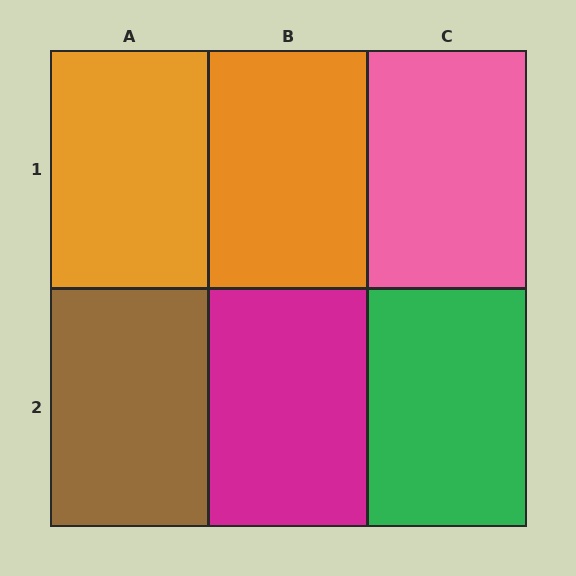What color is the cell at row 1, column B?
Orange.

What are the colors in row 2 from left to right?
Brown, magenta, green.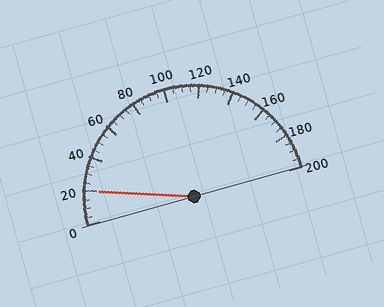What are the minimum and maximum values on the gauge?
The gauge ranges from 0 to 200.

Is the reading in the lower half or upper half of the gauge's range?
The reading is in the lower half of the range (0 to 200).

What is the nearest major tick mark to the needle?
The nearest major tick mark is 20.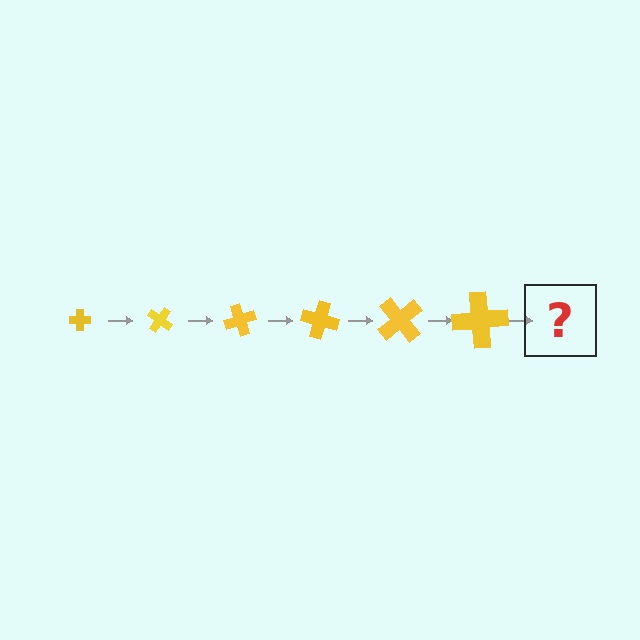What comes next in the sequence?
The next element should be a cross, larger than the previous one and rotated 210 degrees from the start.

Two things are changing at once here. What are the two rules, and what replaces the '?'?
The two rules are that the cross grows larger each step and it rotates 35 degrees each step. The '?' should be a cross, larger than the previous one and rotated 210 degrees from the start.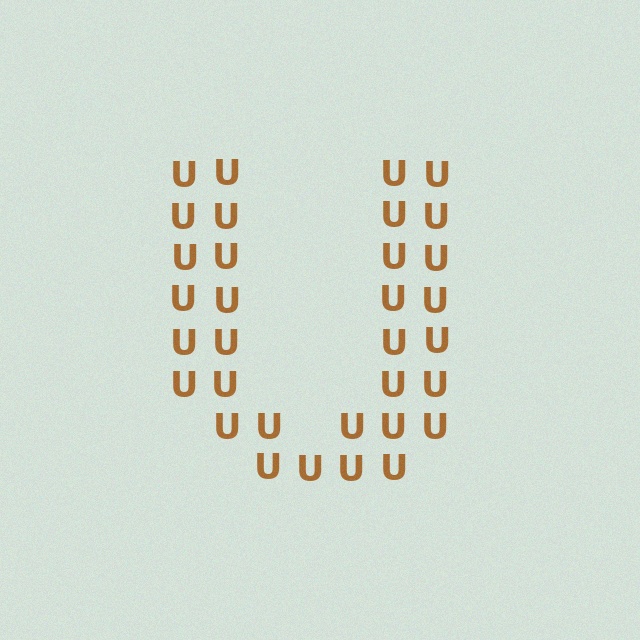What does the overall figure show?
The overall figure shows the letter U.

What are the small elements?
The small elements are letter U's.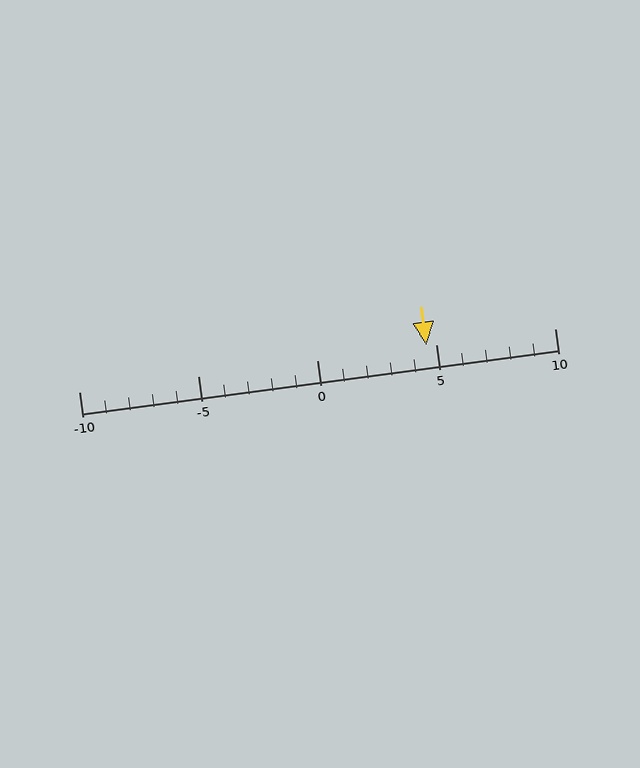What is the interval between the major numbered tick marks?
The major tick marks are spaced 5 units apart.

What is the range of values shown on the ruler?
The ruler shows values from -10 to 10.